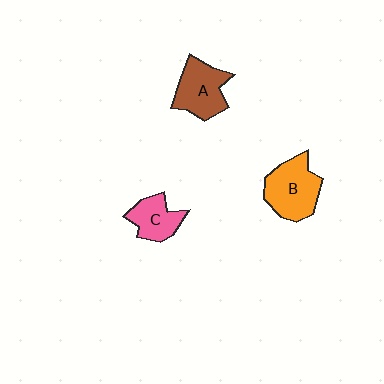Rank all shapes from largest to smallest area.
From largest to smallest: B (orange), A (brown), C (pink).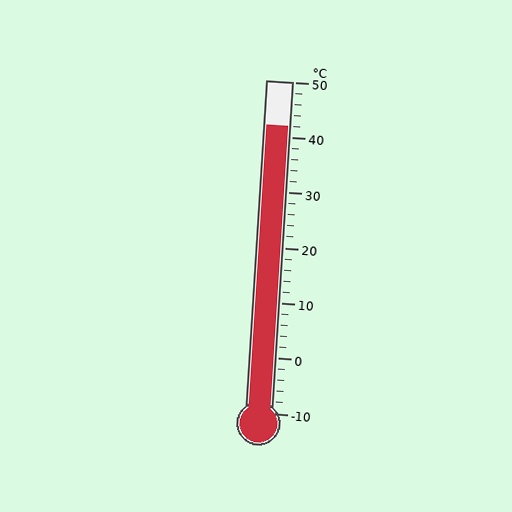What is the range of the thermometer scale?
The thermometer scale ranges from -10°C to 50°C.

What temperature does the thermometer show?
The thermometer shows approximately 42°C.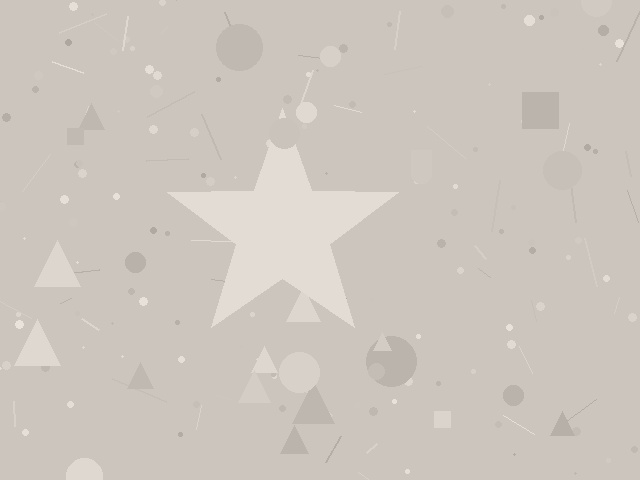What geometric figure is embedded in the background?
A star is embedded in the background.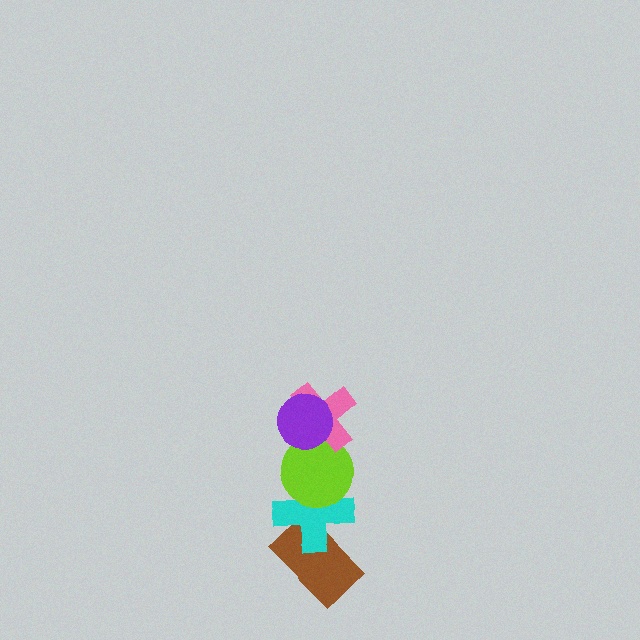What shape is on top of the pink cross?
The purple circle is on top of the pink cross.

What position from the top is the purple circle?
The purple circle is 1st from the top.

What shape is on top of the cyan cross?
The lime circle is on top of the cyan cross.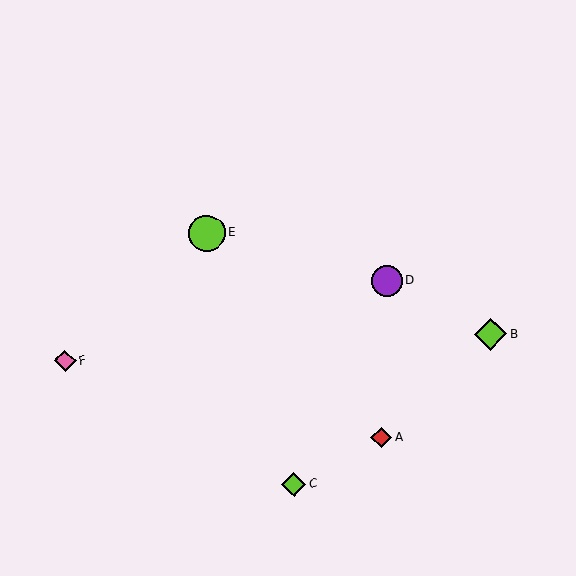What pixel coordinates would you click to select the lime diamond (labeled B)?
Click at (491, 334) to select the lime diamond B.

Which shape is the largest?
The lime circle (labeled E) is the largest.